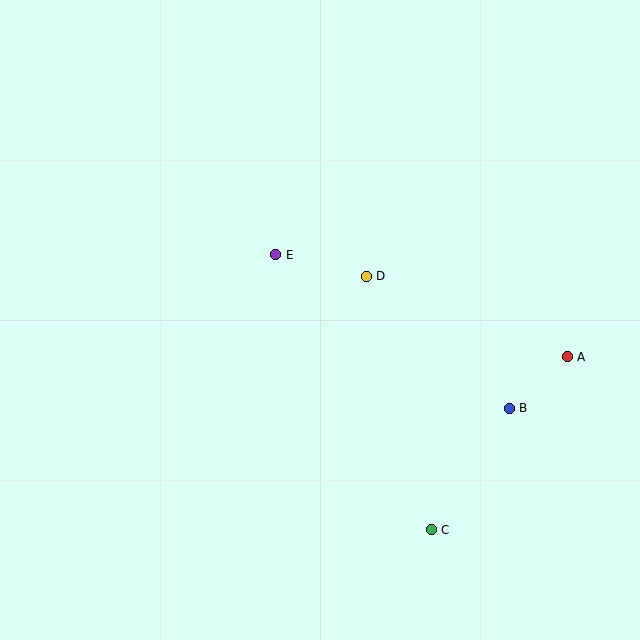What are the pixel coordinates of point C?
Point C is at (431, 530).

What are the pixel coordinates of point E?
Point E is at (276, 255).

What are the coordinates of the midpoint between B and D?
The midpoint between B and D is at (438, 342).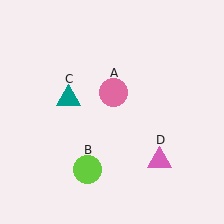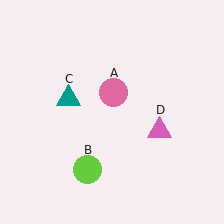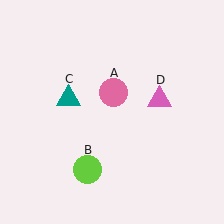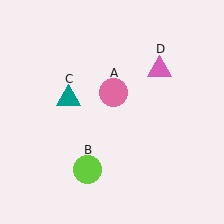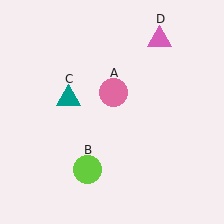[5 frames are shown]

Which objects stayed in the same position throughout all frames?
Pink circle (object A) and lime circle (object B) and teal triangle (object C) remained stationary.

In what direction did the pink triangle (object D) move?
The pink triangle (object D) moved up.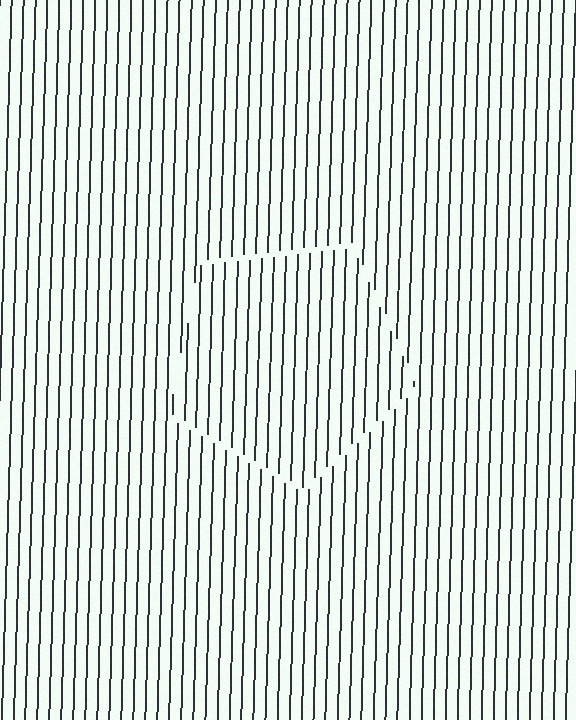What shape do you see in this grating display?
An illusory pentagon. The interior of the shape contains the same grating, shifted by half a period — the contour is defined by the phase discontinuity where line-ends from the inner and outer gratings abut.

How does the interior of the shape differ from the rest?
The interior of the shape contains the same grating, shifted by half a period — the contour is defined by the phase discontinuity where line-ends from the inner and outer gratings abut.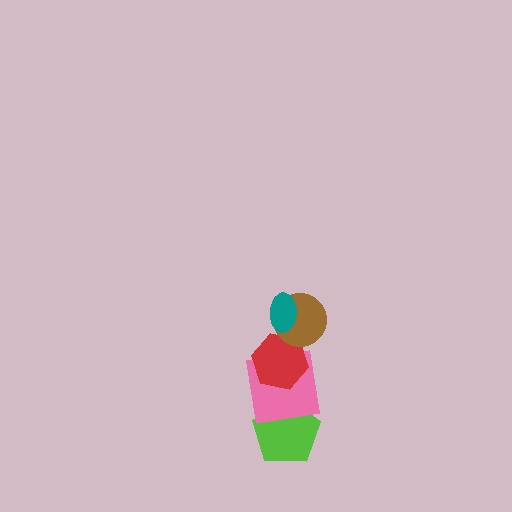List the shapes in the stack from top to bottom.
From top to bottom: the teal ellipse, the brown circle, the red hexagon, the pink square, the lime pentagon.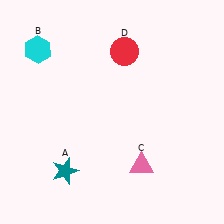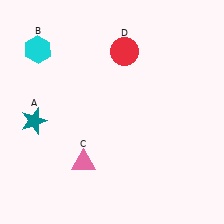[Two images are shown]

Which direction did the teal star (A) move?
The teal star (A) moved up.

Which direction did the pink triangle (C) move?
The pink triangle (C) moved left.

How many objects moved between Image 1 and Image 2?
2 objects moved between the two images.